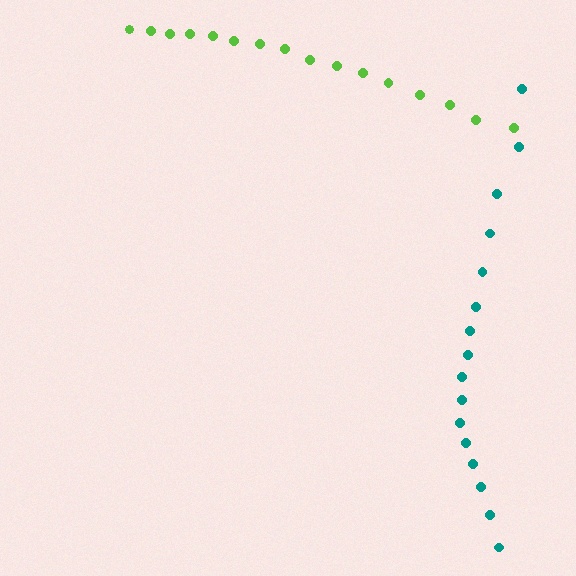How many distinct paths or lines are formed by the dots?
There are 2 distinct paths.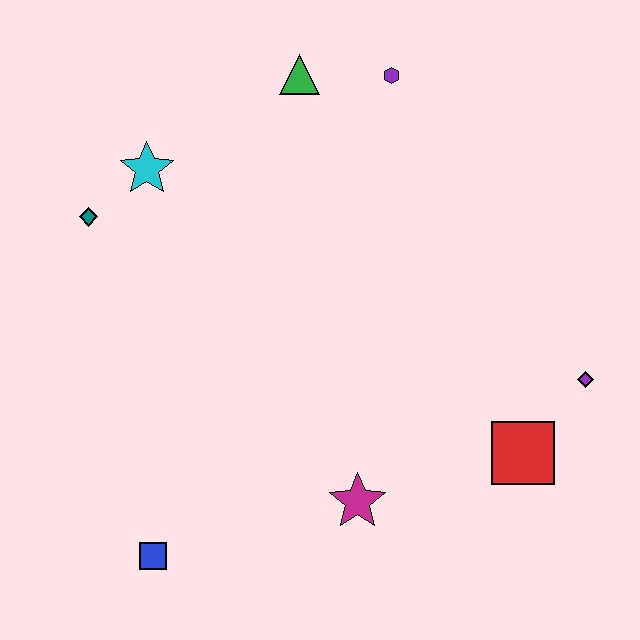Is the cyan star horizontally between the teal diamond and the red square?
Yes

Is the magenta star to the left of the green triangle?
No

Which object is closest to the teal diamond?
The cyan star is closest to the teal diamond.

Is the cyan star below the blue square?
No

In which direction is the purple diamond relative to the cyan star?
The purple diamond is to the right of the cyan star.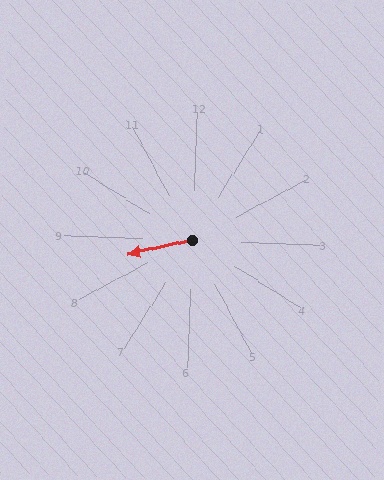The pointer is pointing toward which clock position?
Roughly 9 o'clock.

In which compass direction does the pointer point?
West.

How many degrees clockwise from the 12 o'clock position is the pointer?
Approximately 255 degrees.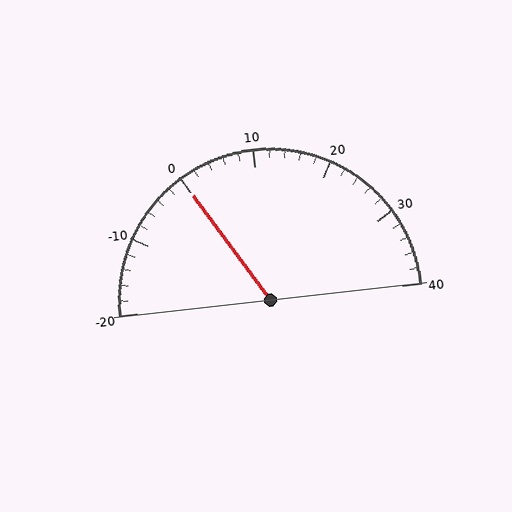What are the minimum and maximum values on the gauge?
The gauge ranges from -20 to 40.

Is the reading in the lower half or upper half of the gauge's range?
The reading is in the lower half of the range (-20 to 40).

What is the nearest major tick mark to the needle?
The nearest major tick mark is 0.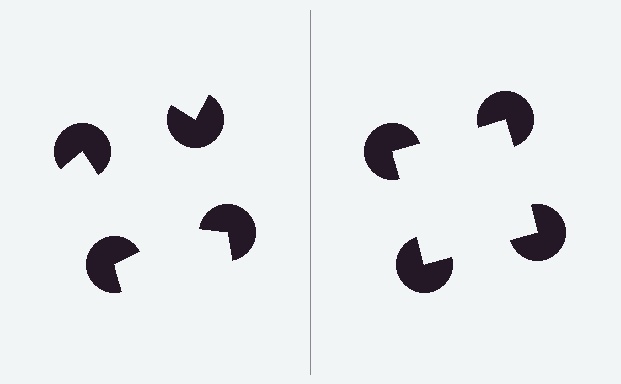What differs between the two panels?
The pac-man discs are positioned identically on both sides; only the wedge orientations differ. On the right they align to a square; on the left they are misaligned.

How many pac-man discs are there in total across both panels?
8 — 4 on each side.